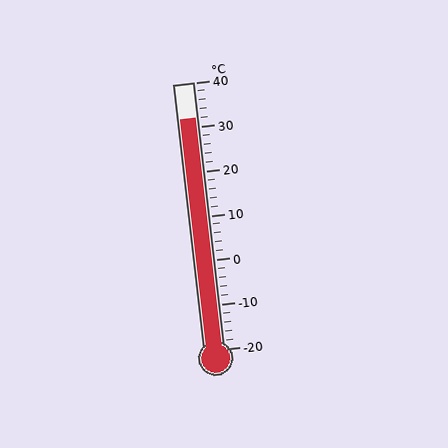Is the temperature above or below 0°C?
The temperature is above 0°C.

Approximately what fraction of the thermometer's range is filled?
The thermometer is filled to approximately 85% of its range.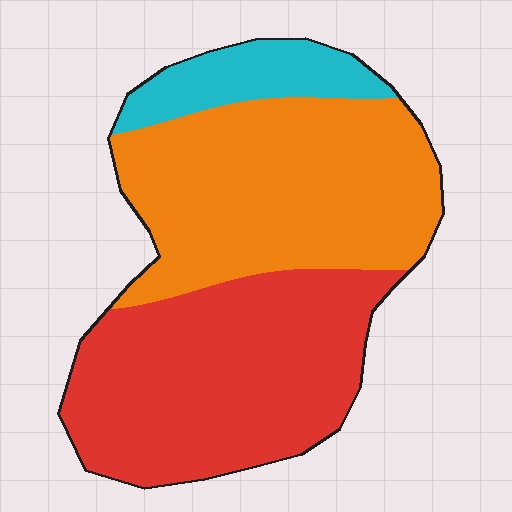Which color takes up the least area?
Cyan, at roughly 10%.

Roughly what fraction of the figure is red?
Red covers about 45% of the figure.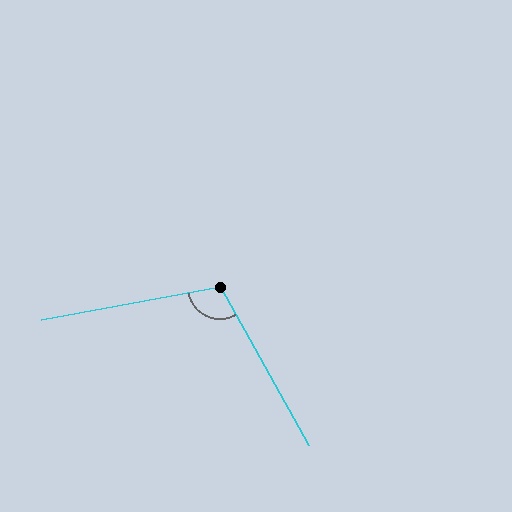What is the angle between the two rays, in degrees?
Approximately 109 degrees.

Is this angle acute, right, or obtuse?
It is obtuse.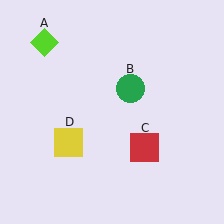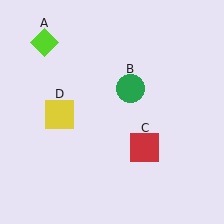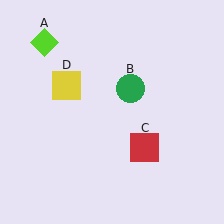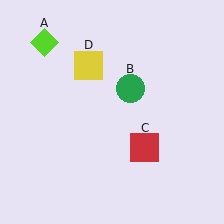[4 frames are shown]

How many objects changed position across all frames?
1 object changed position: yellow square (object D).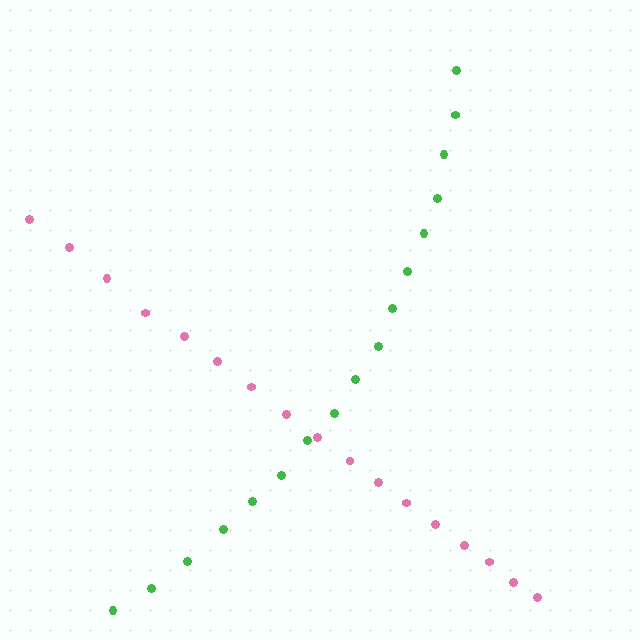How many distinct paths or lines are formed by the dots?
There are 2 distinct paths.